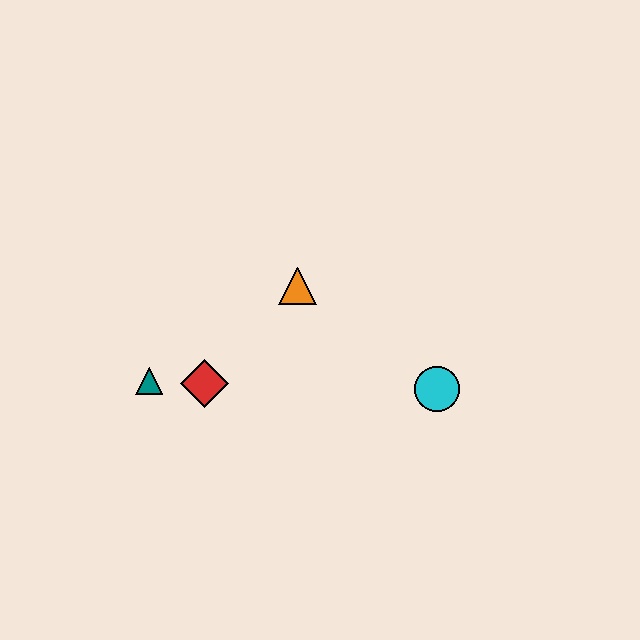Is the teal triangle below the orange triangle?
Yes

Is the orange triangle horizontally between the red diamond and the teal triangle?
No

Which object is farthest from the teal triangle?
The cyan circle is farthest from the teal triangle.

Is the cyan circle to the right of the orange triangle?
Yes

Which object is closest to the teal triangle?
The red diamond is closest to the teal triangle.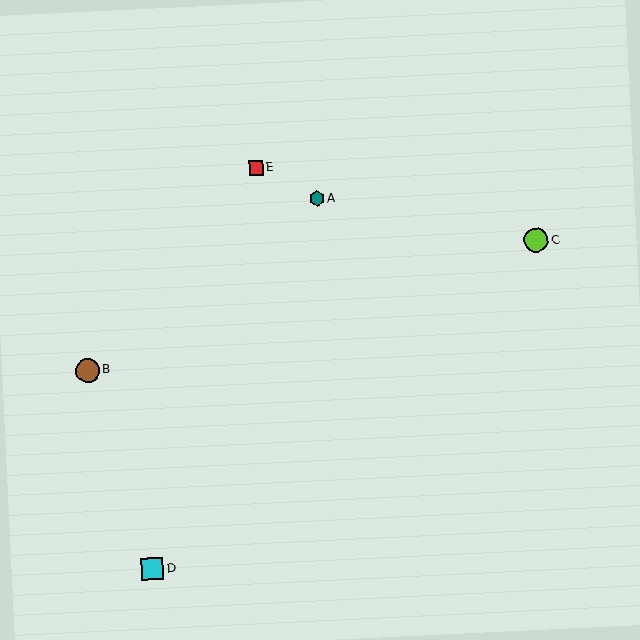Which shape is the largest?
The brown circle (labeled B) is the largest.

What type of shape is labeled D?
Shape D is a cyan square.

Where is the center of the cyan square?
The center of the cyan square is at (152, 569).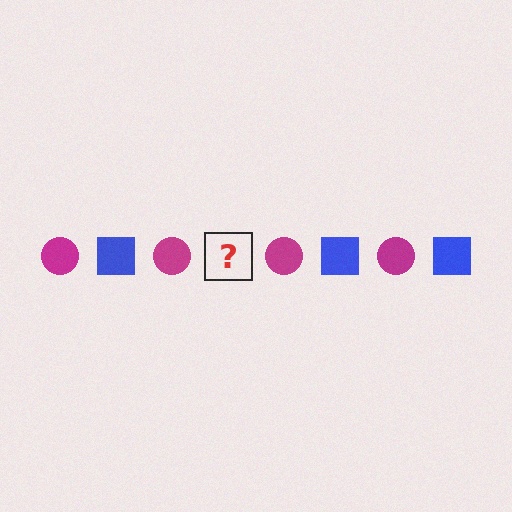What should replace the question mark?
The question mark should be replaced with a blue square.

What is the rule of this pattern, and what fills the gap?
The rule is that the pattern alternates between magenta circle and blue square. The gap should be filled with a blue square.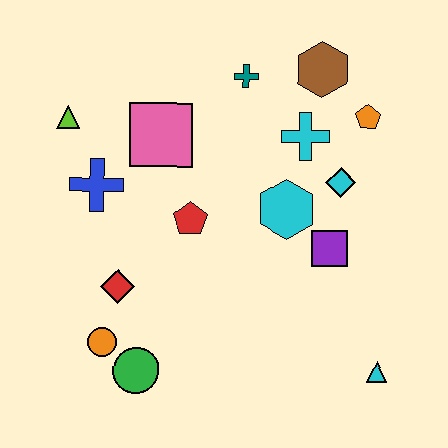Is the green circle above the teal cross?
No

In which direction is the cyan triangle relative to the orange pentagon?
The cyan triangle is below the orange pentagon.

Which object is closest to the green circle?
The orange circle is closest to the green circle.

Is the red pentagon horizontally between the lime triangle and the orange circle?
No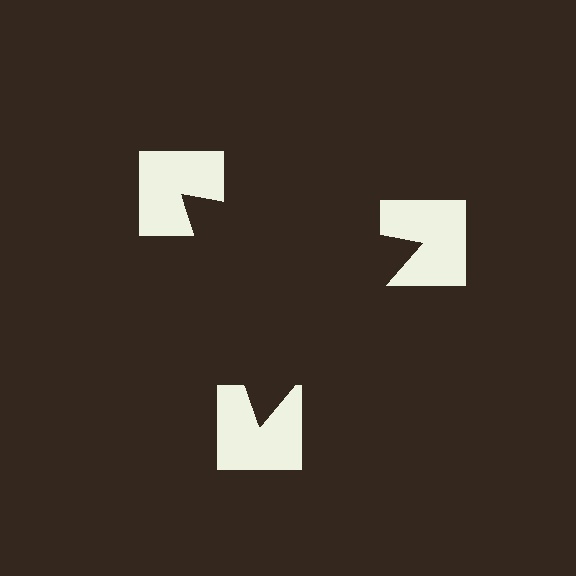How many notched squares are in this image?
There are 3 — one at each vertex of the illusory triangle.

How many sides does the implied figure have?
3 sides.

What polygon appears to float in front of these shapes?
An illusory triangle — its edges are inferred from the aligned wedge cuts in the notched squares, not physically drawn.